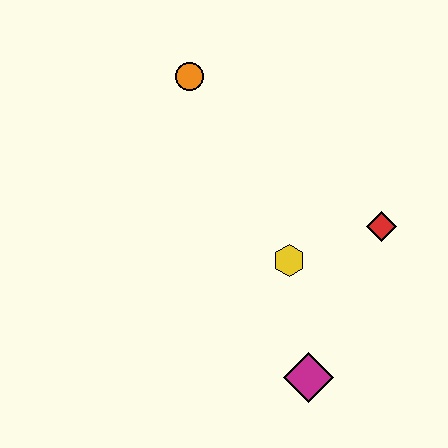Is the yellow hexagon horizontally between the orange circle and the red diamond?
Yes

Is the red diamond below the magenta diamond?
No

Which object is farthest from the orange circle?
The magenta diamond is farthest from the orange circle.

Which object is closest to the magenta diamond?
The yellow hexagon is closest to the magenta diamond.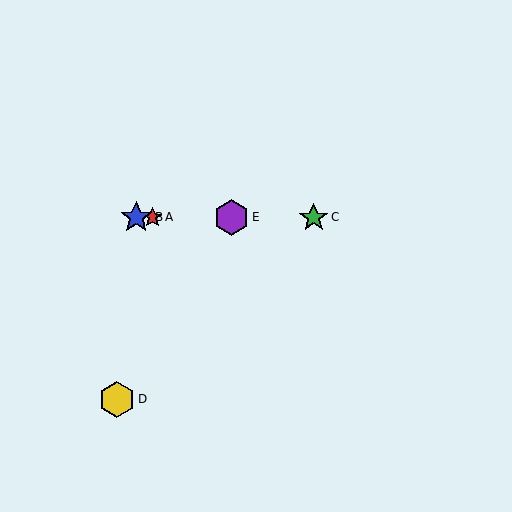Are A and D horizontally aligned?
No, A is at y≈217 and D is at y≈399.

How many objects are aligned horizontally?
4 objects (A, B, C, E) are aligned horizontally.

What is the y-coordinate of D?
Object D is at y≈399.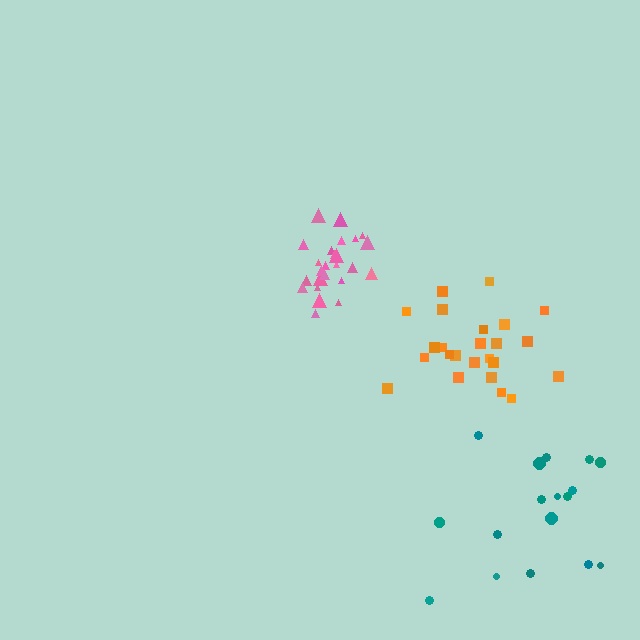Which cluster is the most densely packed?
Pink.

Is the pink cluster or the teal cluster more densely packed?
Pink.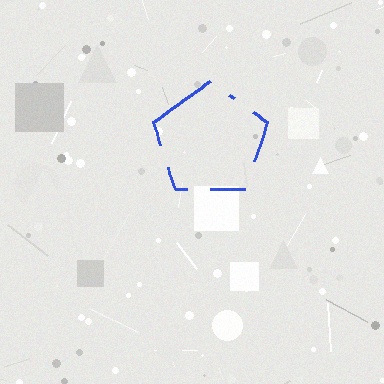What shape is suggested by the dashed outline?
The dashed outline suggests a pentagon.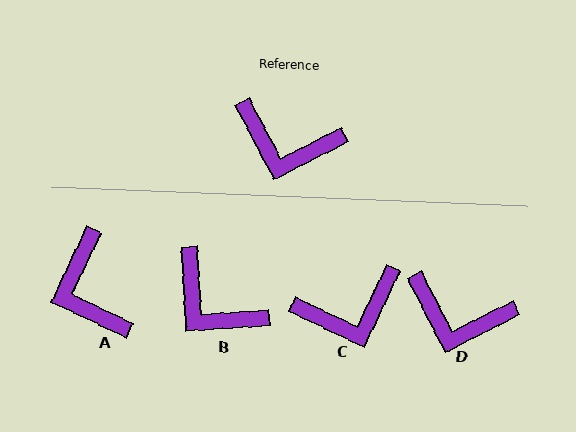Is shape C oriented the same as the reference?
No, it is off by about 37 degrees.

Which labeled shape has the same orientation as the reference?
D.